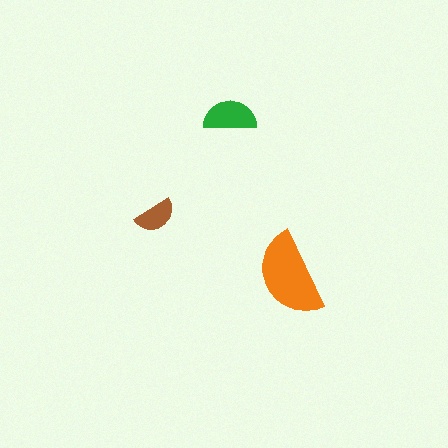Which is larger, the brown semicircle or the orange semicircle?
The orange one.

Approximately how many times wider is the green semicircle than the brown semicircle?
About 1.5 times wider.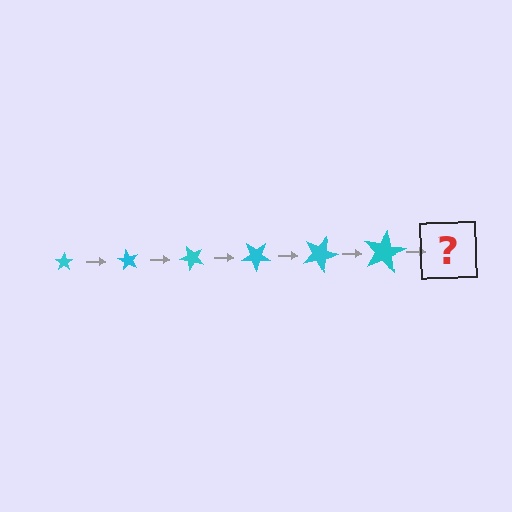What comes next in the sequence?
The next element should be a star, larger than the previous one and rotated 360 degrees from the start.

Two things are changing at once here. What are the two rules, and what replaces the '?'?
The two rules are that the star grows larger each step and it rotates 60 degrees each step. The '?' should be a star, larger than the previous one and rotated 360 degrees from the start.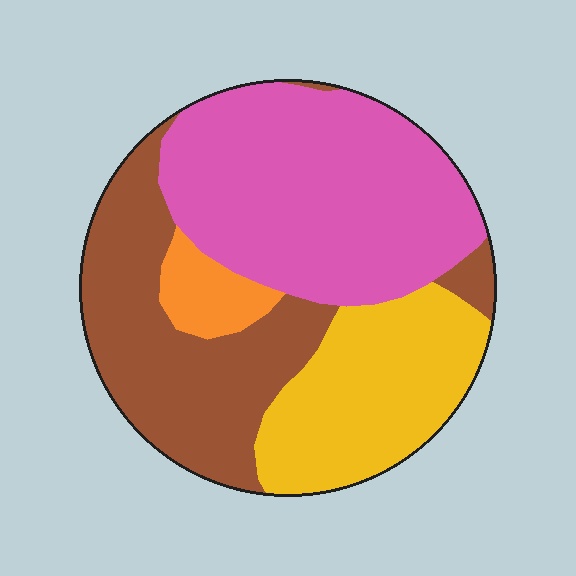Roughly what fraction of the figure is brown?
Brown takes up between a quarter and a half of the figure.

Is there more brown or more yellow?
Brown.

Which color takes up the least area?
Orange, at roughly 5%.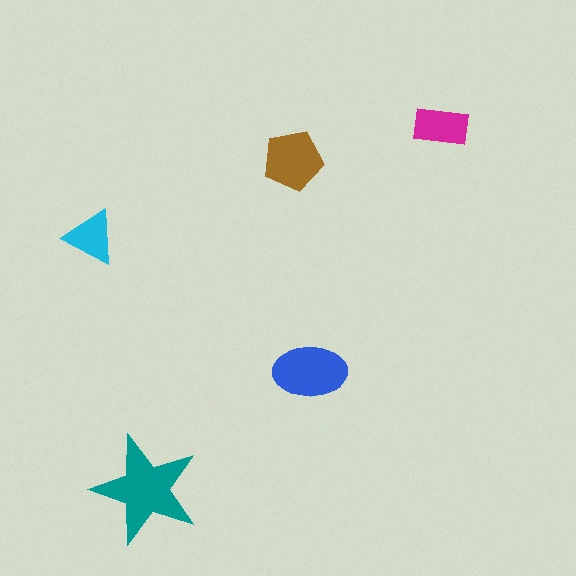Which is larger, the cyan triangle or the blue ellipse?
The blue ellipse.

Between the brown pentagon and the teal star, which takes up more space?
The teal star.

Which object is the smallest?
The cyan triangle.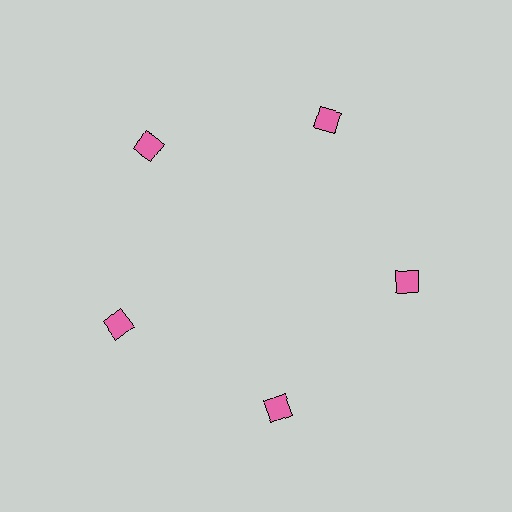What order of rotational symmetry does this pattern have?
This pattern has 5-fold rotational symmetry.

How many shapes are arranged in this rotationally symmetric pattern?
There are 5 shapes, arranged in 5 groups of 1.